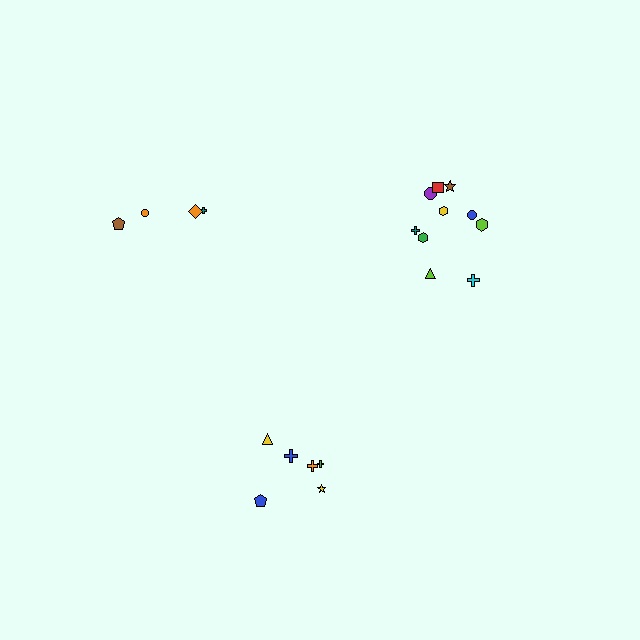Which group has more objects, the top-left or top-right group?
The top-right group.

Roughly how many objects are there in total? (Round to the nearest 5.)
Roughly 20 objects in total.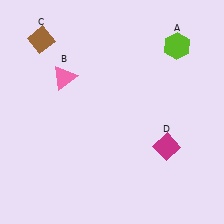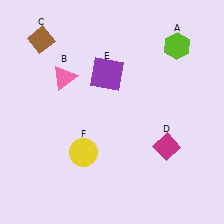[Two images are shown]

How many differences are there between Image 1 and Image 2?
There are 2 differences between the two images.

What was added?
A purple square (E), a yellow circle (F) were added in Image 2.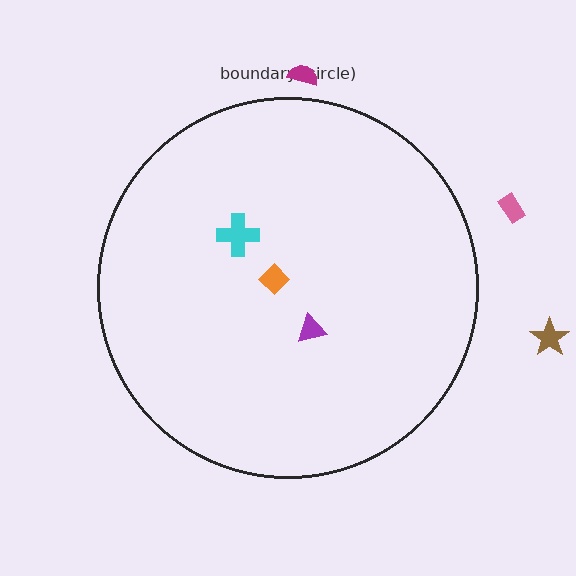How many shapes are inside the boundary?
3 inside, 3 outside.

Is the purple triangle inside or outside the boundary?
Inside.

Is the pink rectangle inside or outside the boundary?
Outside.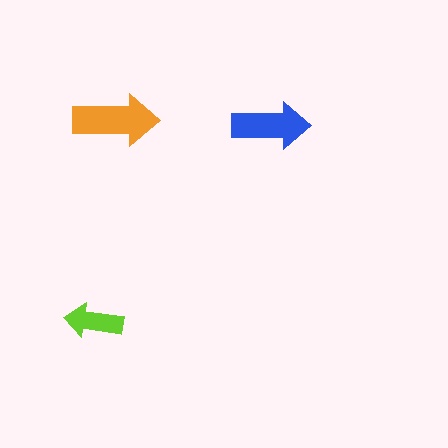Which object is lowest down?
The lime arrow is bottommost.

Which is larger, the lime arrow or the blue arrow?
The blue one.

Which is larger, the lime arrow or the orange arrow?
The orange one.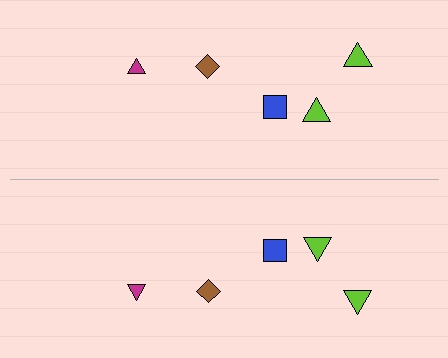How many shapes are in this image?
There are 10 shapes in this image.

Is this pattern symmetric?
Yes, this pattern has bilateral (reflection) symmetry.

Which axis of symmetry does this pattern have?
The pattern has a horizontal axis of symmetry running through the center of the image.